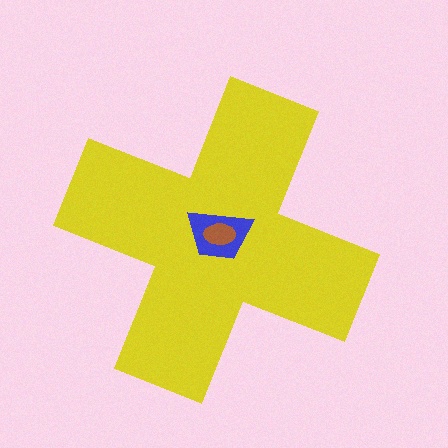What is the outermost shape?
The yellow cross.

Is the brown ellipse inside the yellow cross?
Yes.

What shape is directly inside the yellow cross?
The blue trapezoid.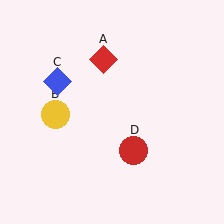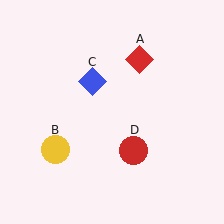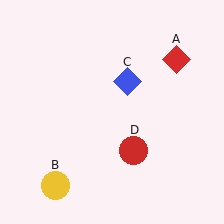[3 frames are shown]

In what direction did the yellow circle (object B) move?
The yellow circle (object B) moved down.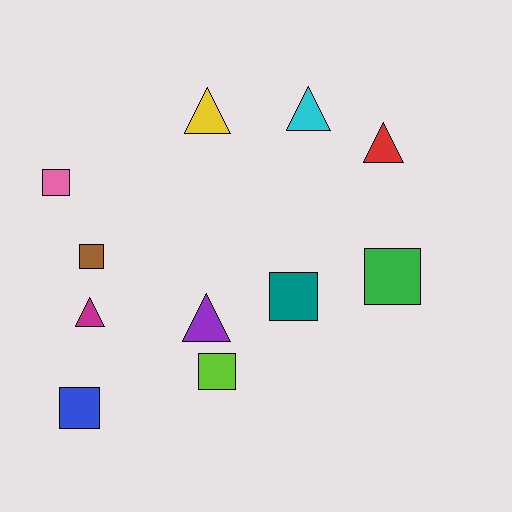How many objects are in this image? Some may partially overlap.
There are 11 objects.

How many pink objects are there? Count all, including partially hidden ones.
There is 1 pink object.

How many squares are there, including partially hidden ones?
There are 6 squares.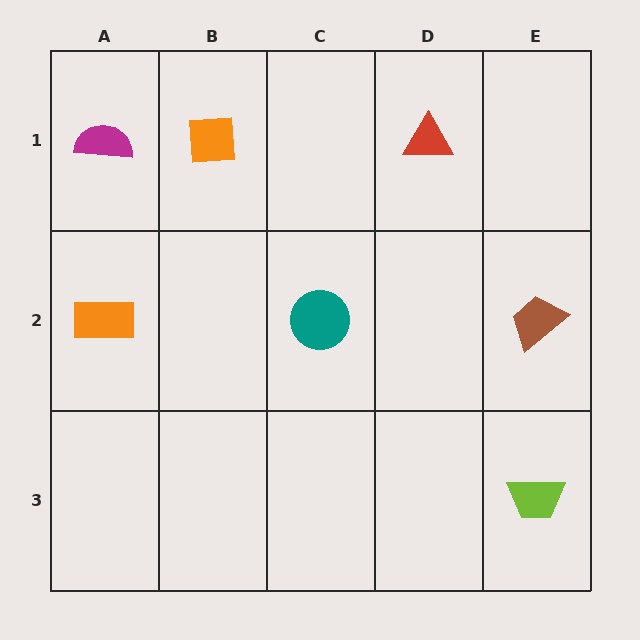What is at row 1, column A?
A magenta semicircle.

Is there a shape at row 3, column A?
No, that cell is empty.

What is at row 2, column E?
A brown trapezoid.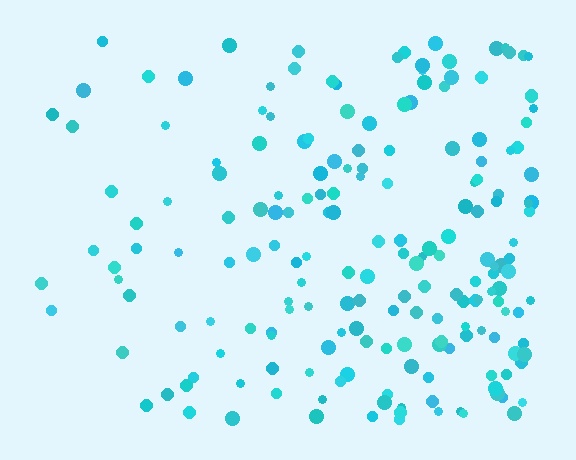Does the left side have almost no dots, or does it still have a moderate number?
Still a moderate number, just noticeably fewer than the right.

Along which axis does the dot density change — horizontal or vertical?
Horizontal.